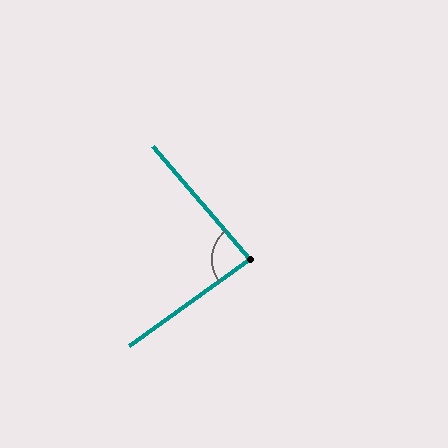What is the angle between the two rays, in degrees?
Approximately 85 degrees.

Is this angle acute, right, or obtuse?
It is approximately a right angle.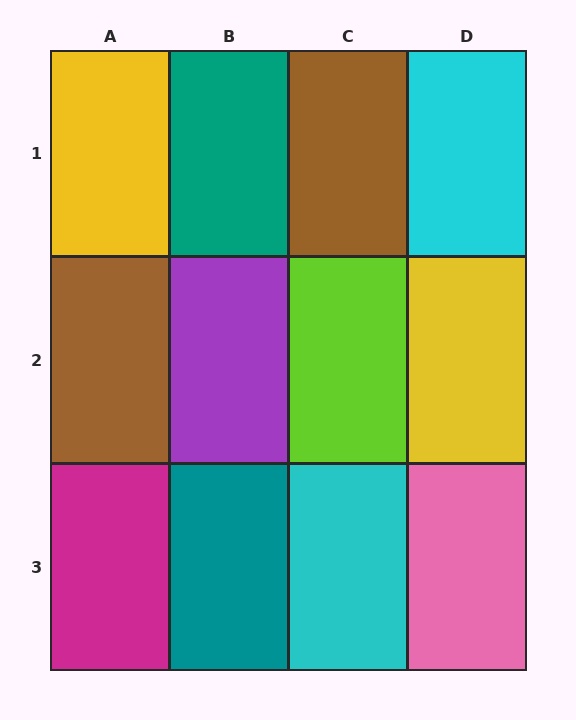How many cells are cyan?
2 cells are cyan.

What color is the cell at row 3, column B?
Teal.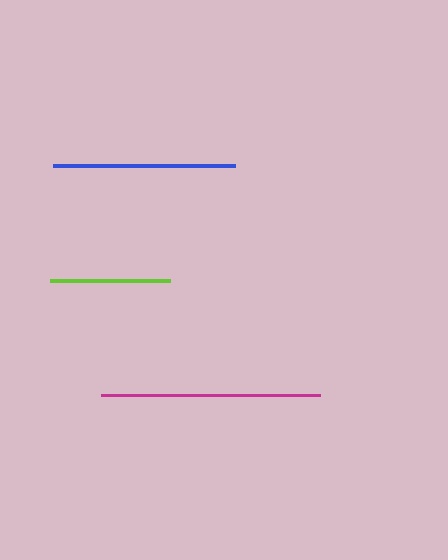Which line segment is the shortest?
The lime line is the shortest at approximately 120 pixels.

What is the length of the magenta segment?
The magenta segment is approximately 219 pixels long.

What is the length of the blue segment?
The blue segment is approximately 181 pixels long.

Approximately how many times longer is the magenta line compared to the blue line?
The magenta line is approximately 1.2 times the length of the blue line.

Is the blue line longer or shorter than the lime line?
The blue line is longer than the lime line.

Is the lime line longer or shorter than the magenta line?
The magenta line is longer than the lime line.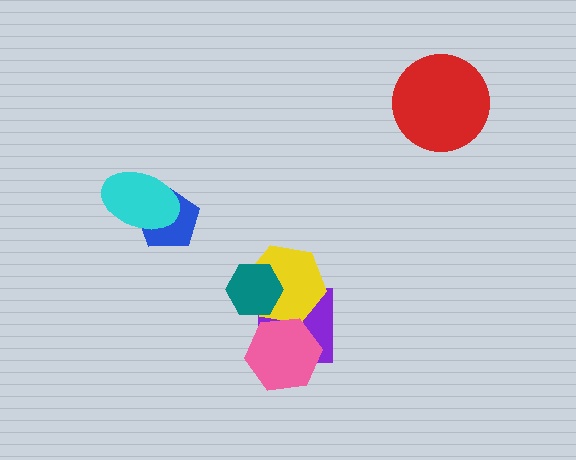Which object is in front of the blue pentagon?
The cyan ellipse is in front of the blue pentagon.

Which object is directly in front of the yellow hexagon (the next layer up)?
The pink hexagon is directly in front of the yellow hexagon.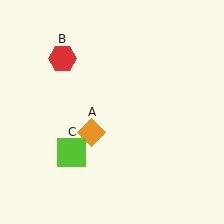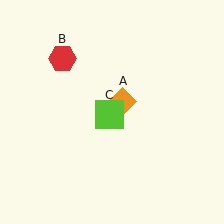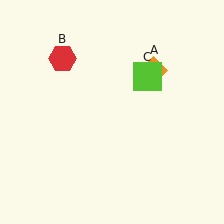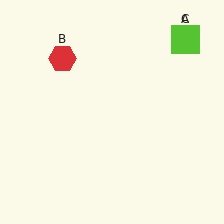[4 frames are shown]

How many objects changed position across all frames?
2 objects changed position: orange diamond (object A), lime square (object C).